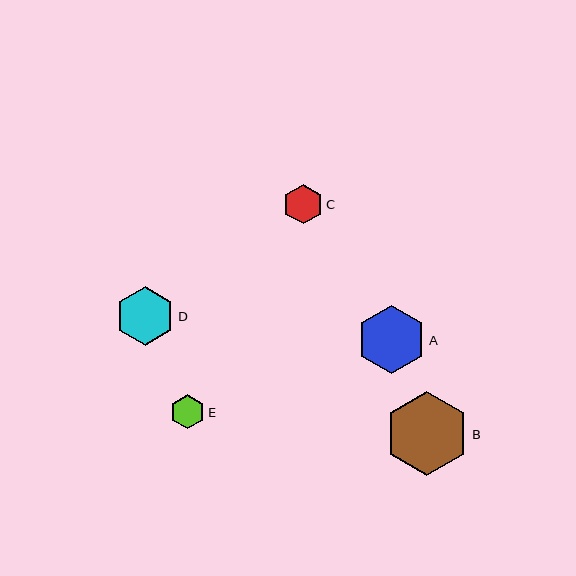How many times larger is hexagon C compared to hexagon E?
Hexagon C is approximately 1.2 times the size of hexagon E.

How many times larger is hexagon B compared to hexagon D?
Hexagon B is approximately 1.4 times the size of hexagon D.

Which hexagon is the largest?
Hexagon B is the largest with a size of approximately 84 pixels.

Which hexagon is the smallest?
Hexagon E is the smallest with a size of approximately 34 pixels.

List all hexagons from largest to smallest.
From largest to smallest: B, A, D, C, E.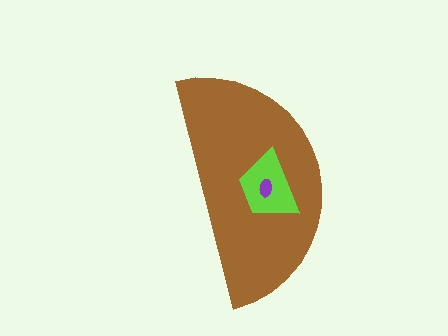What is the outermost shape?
The brown semicircle.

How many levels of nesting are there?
3.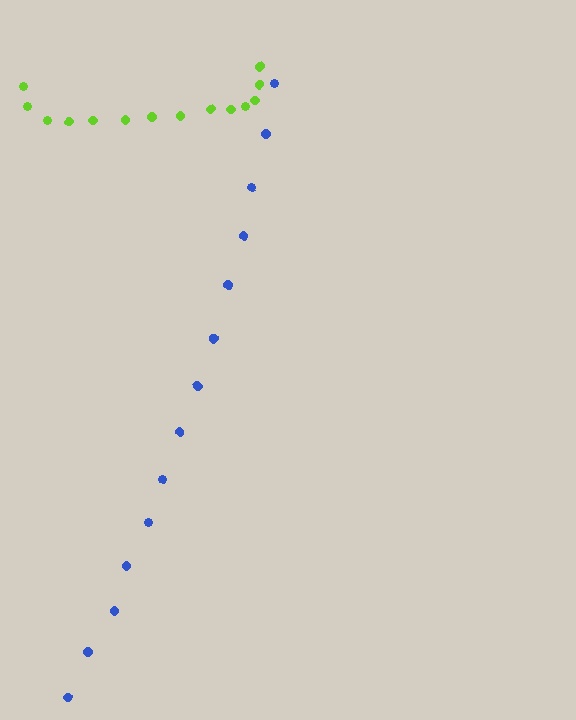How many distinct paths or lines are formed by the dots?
There are 2 distinct paths.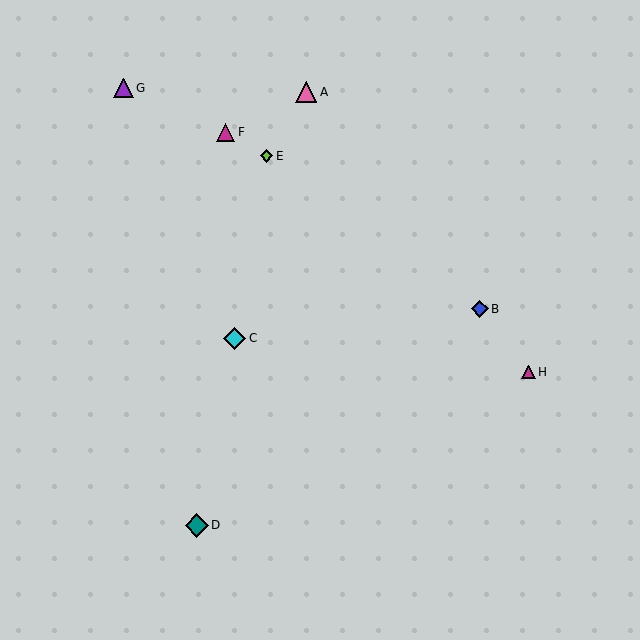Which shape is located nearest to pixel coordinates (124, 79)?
The purple triangle (labeled G) at (123, 88) is nearest to that location.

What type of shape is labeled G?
Shape G is a purple triangle.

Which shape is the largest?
The teal diamond (labeled D) is the largest.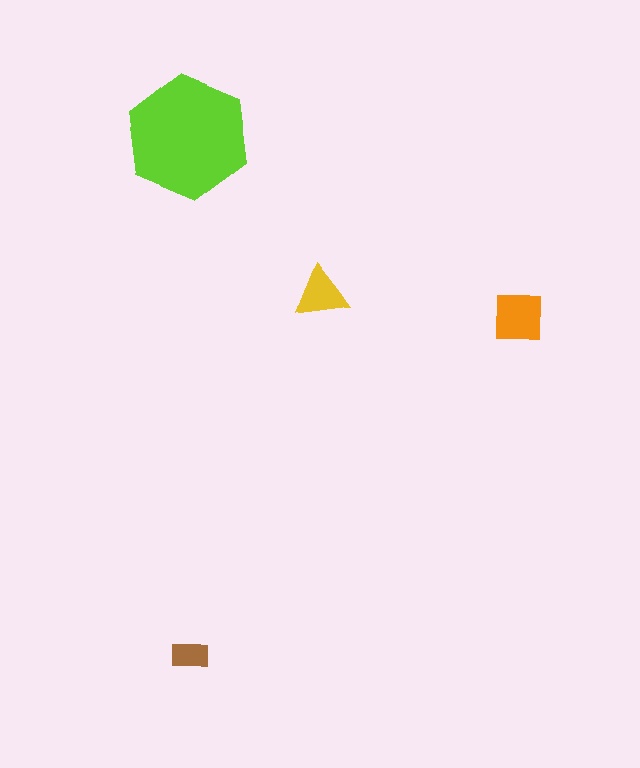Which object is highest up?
The lime hexagon is topmost.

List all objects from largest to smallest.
The lime hexagon, the orange square, the yellow triangle, the brown rectangle.